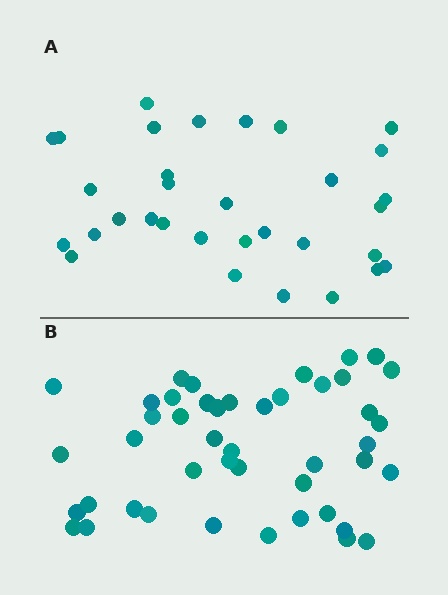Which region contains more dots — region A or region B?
Region B (the bottom region) has more dots.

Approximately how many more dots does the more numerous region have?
Region B has approximately 15 more dots than region A.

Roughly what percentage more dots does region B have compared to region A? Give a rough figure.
About 40% more.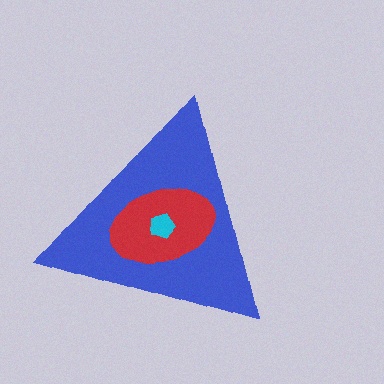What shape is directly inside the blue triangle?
The red ellipse.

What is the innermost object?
The cyan pentagon.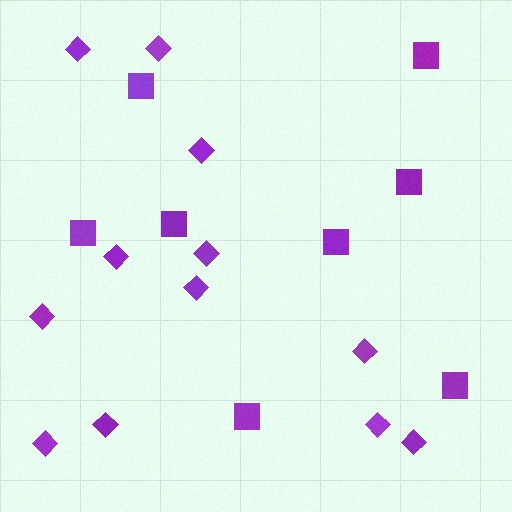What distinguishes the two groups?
There are 2 groups: one group of squares (8) and one group of diamonds (12).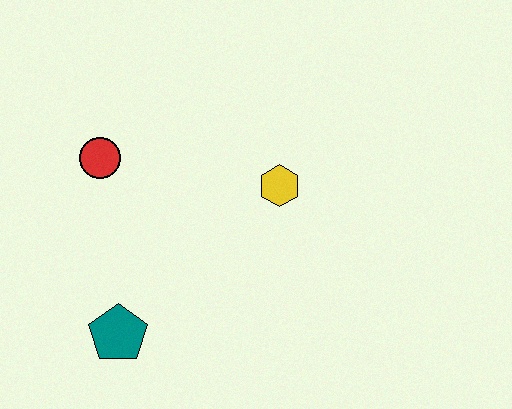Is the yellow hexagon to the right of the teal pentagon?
Yes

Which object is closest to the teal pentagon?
The red circle is closest to the teal pentagon.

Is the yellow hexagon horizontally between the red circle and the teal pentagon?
No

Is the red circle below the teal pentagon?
No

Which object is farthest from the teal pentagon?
The yellow hexagon is farthest from the teal pentagon.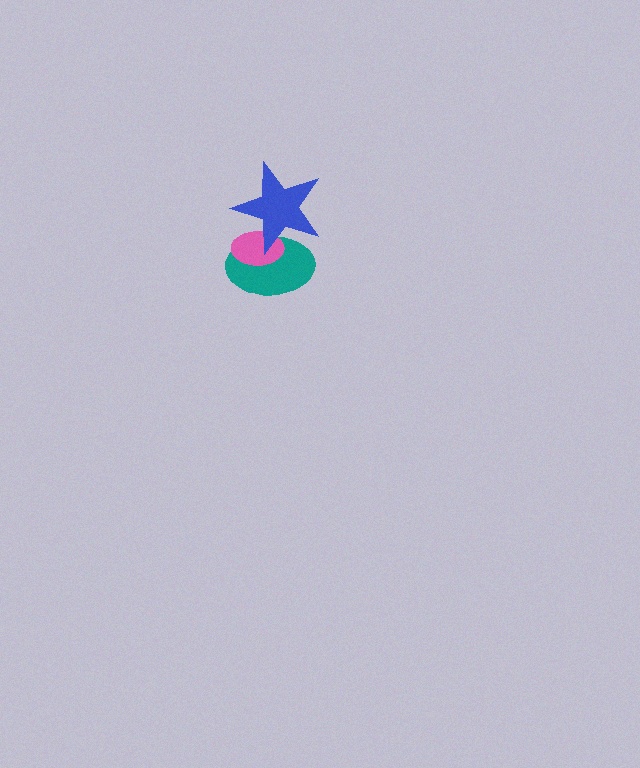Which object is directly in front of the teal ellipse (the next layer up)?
The pink ellipse is directly in front of the teal ellipse.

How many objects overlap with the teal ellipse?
2 objects overlap with the teal ellipse.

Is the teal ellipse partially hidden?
Yes, it is partially covered by another shape.